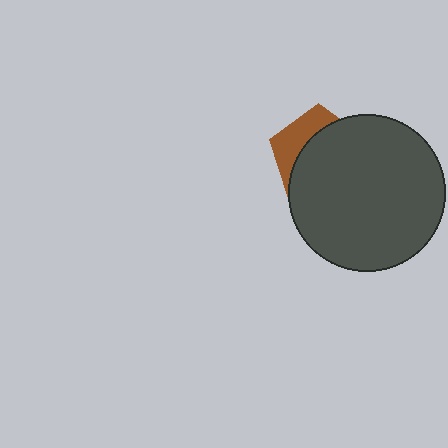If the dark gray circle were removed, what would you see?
You would see the complete brown pentagon.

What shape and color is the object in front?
The object in front is a dark gray circle.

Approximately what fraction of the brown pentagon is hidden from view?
Roughly 69% of the brown pentagon is hidden behind the dark gray circle.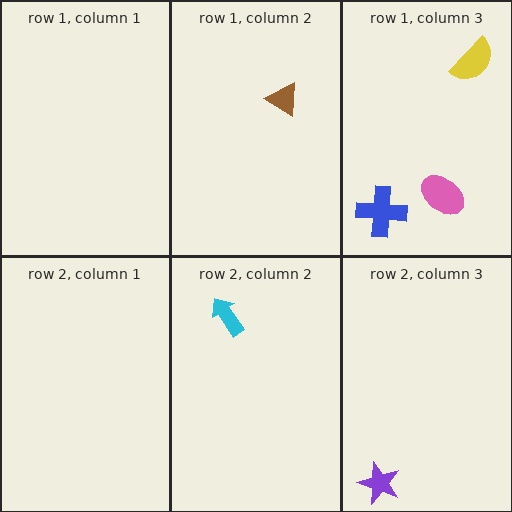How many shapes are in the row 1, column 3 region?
3.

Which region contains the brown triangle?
The row 1, column 2 region.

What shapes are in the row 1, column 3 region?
The blue cross, the pink ellipse, the yellow semicircle.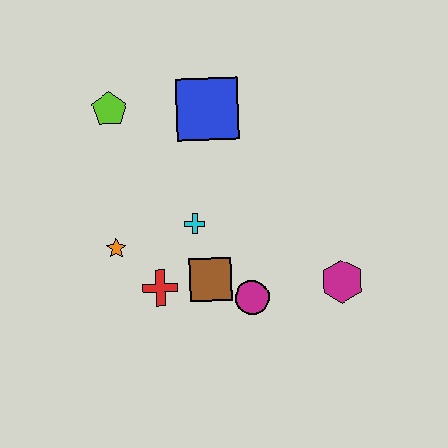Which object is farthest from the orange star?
The magenta hexagon is farthest from the orange star.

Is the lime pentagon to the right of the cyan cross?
No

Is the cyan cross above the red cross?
Yes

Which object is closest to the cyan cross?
The brown square is closest to the cyan cross.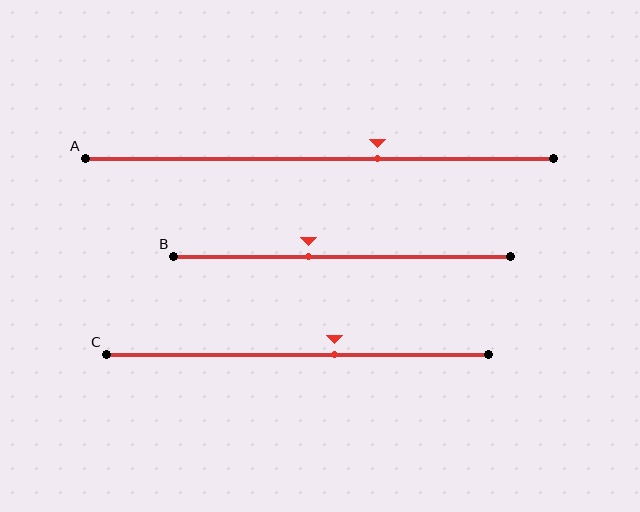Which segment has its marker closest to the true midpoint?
Segment C has its marker closest to the true midpoint.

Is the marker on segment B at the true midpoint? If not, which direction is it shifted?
No, the marker on segment B is shifted to the left by about 10% of the segment length.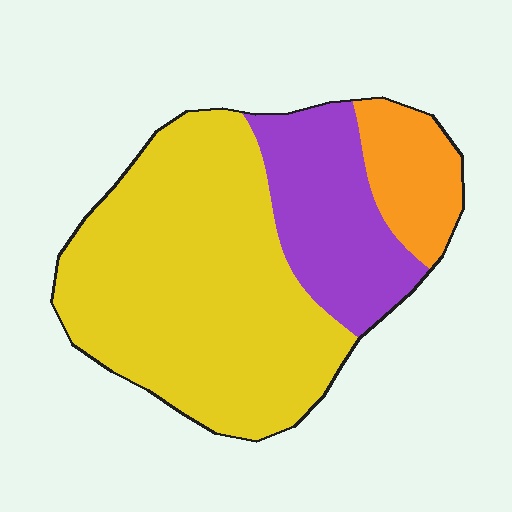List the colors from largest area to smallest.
From largest to smallest: yellow, purple, orange.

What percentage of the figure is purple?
Purple takes up about one quarter (1/4) of the figure.